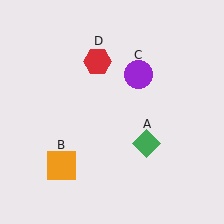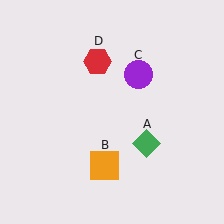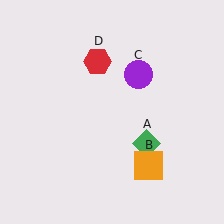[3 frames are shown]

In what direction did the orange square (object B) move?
The orange square (object B) moved right.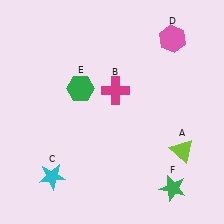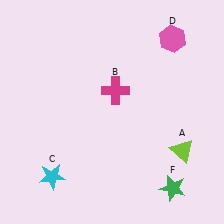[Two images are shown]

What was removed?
The green hexagon (E) was removed in Image 2.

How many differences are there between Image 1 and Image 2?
There is 1 difference between the two images.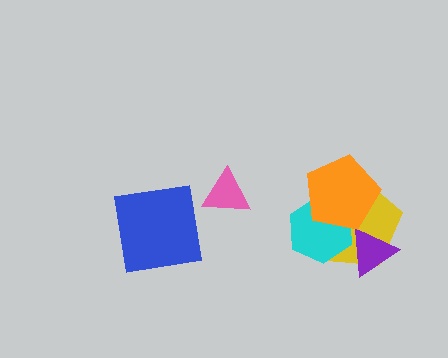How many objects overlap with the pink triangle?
0 objects overlap with the pink triangle.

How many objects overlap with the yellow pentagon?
3 objects overlap with the yellow pentagon.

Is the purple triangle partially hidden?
No, no other shape covers it.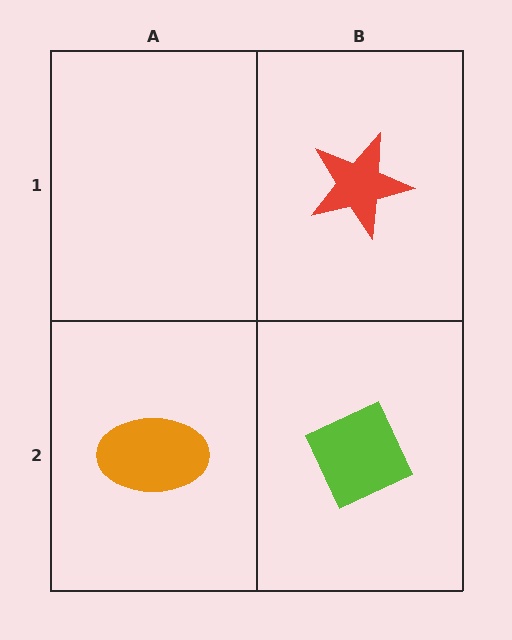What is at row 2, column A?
An orange ellipse.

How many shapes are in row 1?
1 shape.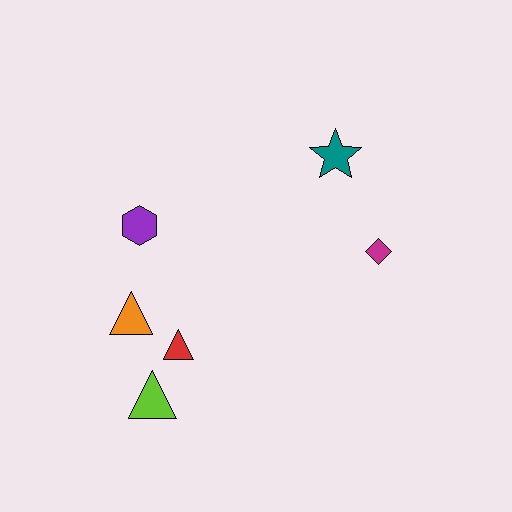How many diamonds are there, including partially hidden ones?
There is 1 diamond.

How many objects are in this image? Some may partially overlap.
There are 6 objects.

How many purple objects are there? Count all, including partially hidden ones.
There is 1 purple object.